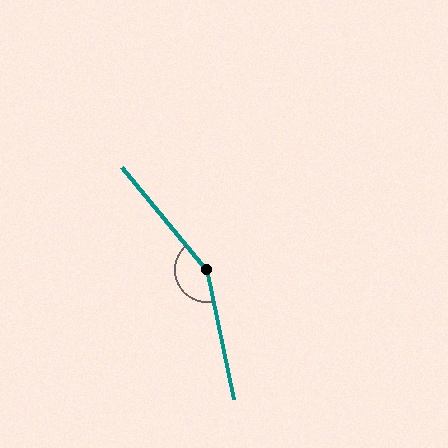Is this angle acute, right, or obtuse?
It is obtuse.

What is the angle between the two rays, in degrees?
Approximately 152 degrees.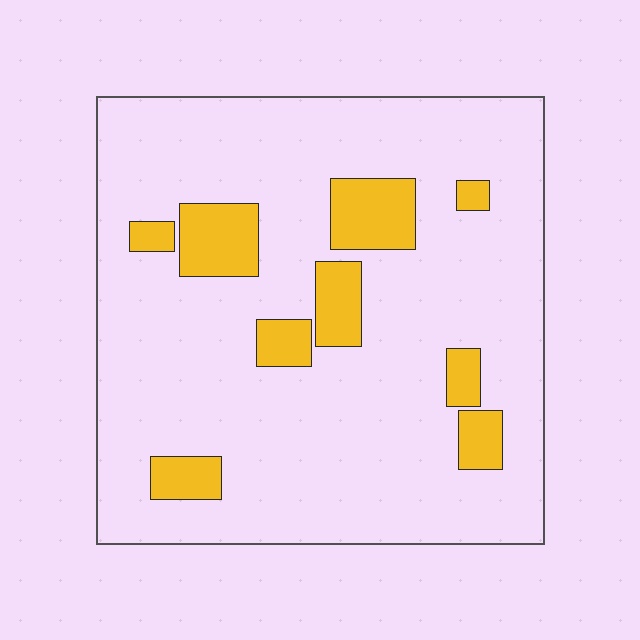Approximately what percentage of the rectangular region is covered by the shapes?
Approximately 15%.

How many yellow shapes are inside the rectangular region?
9.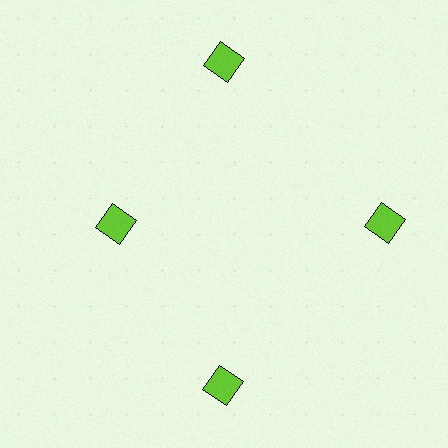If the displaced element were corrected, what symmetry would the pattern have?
It would have 4-fold rotational symmetry — the pattern would map onto itself every 90 degrees.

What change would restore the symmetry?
The symmetry would be restored by moving it outward, back onto the ring so that all 4 squares sit at equal angles and equal distance from the center.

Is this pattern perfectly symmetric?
No. The 4 lime squares are arranged in a ring, but one element near the 9 o'clock position is pulled inward toward the center, breaking the 4-fold rotational symmetry.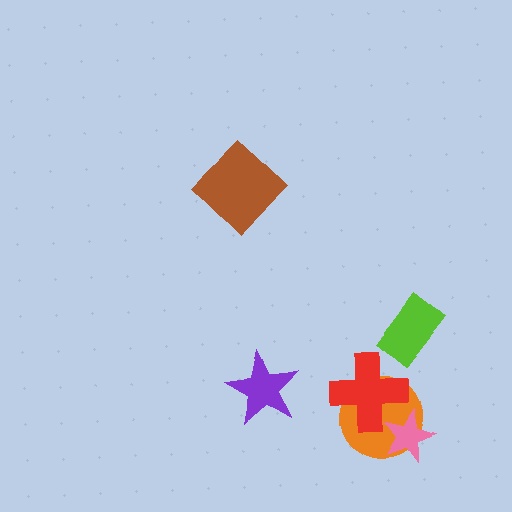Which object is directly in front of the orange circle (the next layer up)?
The pink star is directly in front of the orange circle.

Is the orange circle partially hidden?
Yes, it is partially covered by another shape.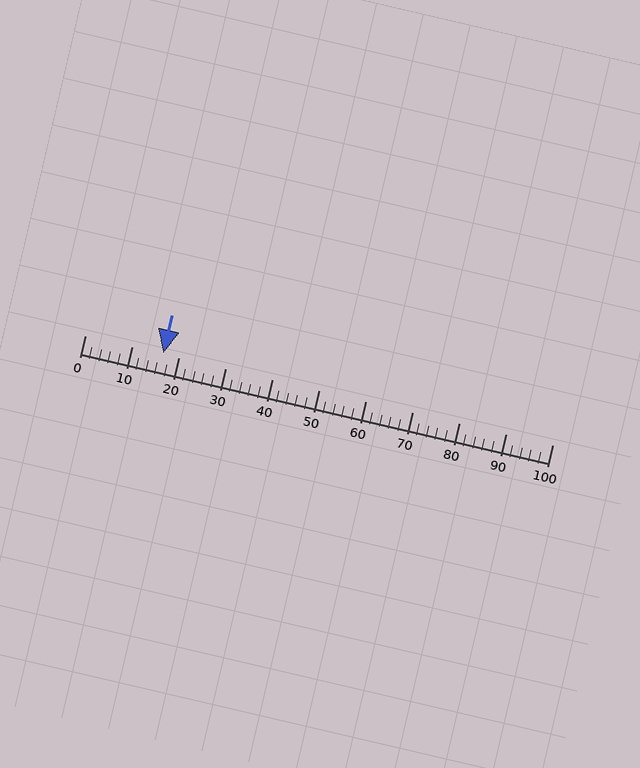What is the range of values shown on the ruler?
The ruler shows values from 0 to 100.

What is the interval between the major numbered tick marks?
The major tick marks are spaced 10 units apart.